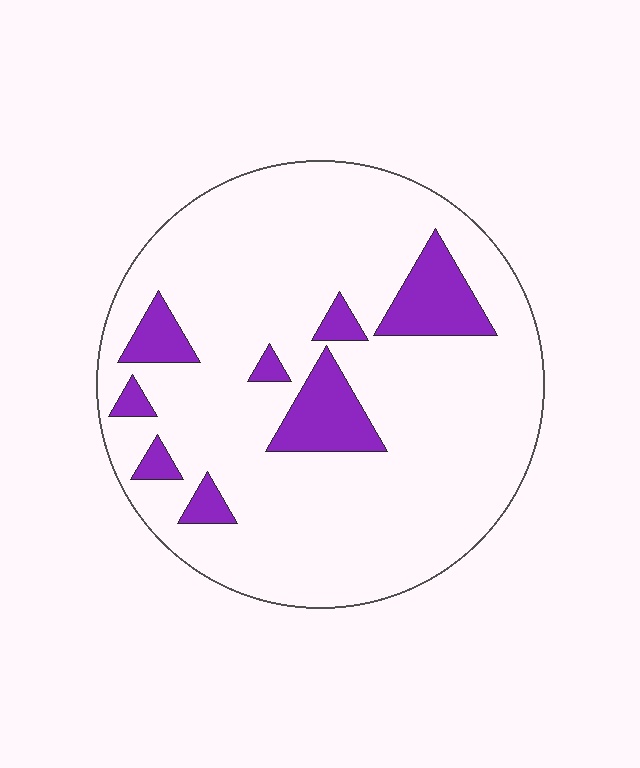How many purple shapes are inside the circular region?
8.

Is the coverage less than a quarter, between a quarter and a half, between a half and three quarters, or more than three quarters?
Less than a quarter.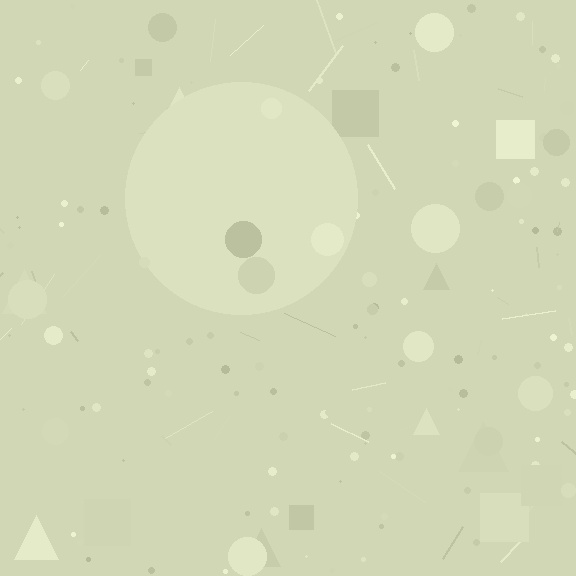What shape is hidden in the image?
A circle is hidden in the image.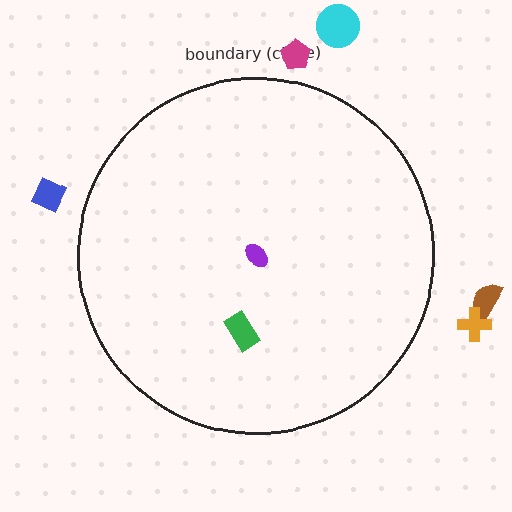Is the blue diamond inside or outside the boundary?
Outside.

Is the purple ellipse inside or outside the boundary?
Inside.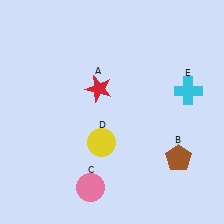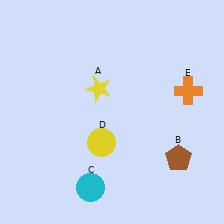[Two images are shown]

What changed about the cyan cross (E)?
In Image 1, E is cyan. In Image 2, it changed to orange.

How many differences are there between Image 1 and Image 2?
There are 3 differences between the two images.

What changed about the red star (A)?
In Image 1, A is red. In Image 2, it changed to yellow.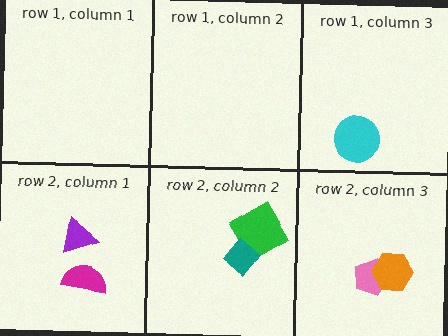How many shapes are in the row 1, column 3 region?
1.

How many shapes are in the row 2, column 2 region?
2.